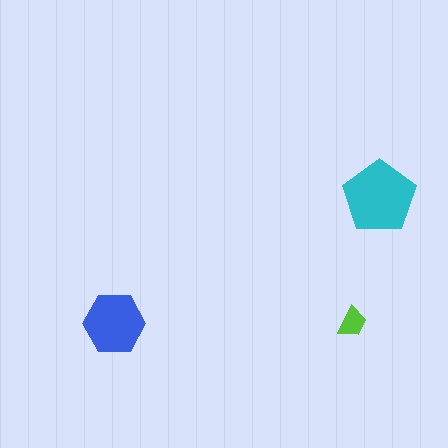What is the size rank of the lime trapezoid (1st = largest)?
3rd.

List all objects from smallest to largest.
The lime trapezoid, the blue hexagon, the cyan pentagon.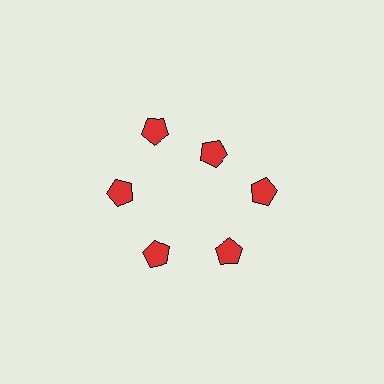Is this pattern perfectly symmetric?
No. The 6 red pentagons are arranged in a ring, but one element near the 1 o'clock position is pulled inward toward the center, breaking the 6-fold rotational symmetry.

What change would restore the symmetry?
The symmetry would be restored by moving it outward, back onto the ring so that all 6 pentagons sit at equal angles and equal distance from the center.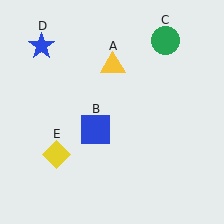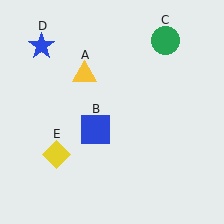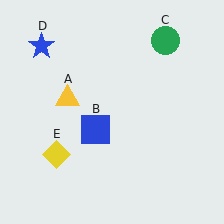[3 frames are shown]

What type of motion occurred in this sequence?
The yellow triangle (object A) rotated counterclockwise around the center of the scene.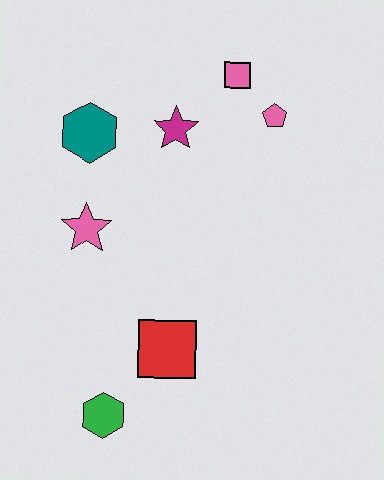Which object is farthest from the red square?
The pink square is farthest from the red square.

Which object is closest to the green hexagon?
The red square is closest to the green hexagon.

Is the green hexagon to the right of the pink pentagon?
No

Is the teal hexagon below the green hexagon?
No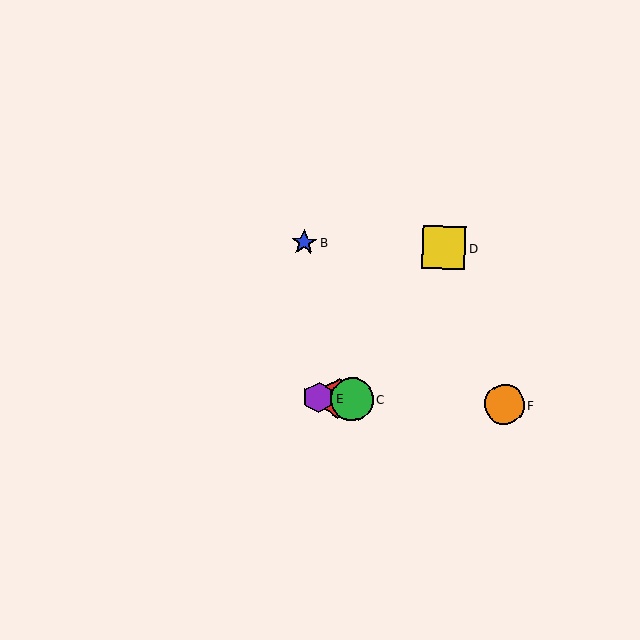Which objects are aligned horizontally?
Objects A, C, E, F are aligned horizontally.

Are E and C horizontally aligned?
Yes, both are at y≈398.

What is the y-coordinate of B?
Object B is at y≈242.